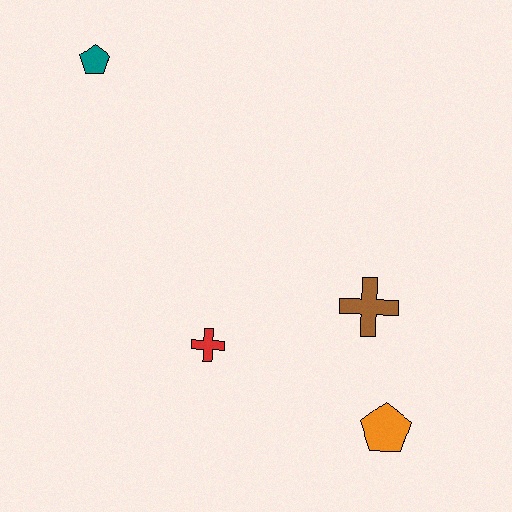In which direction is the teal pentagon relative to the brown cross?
The teal pentagon is to the left of the brown cross.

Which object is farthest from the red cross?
The teal pentagon is farthest from the red cross.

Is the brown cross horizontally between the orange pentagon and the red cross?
Yes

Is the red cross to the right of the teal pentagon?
Yes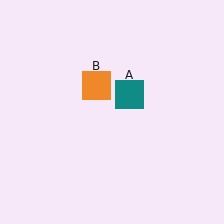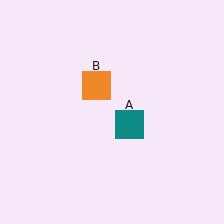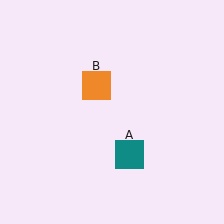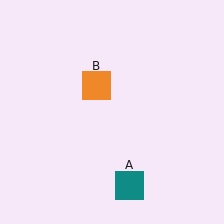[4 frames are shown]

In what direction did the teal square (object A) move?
The teal square (object A) moved down.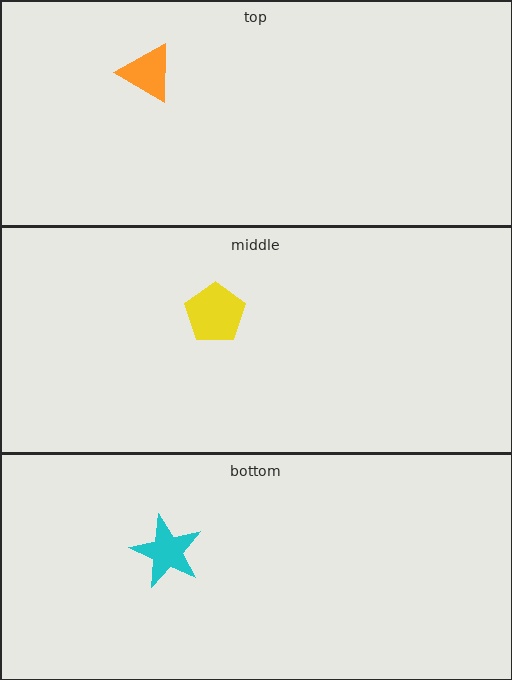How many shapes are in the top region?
1.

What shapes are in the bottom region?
The cyan star.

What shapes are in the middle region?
The yellow pentagon.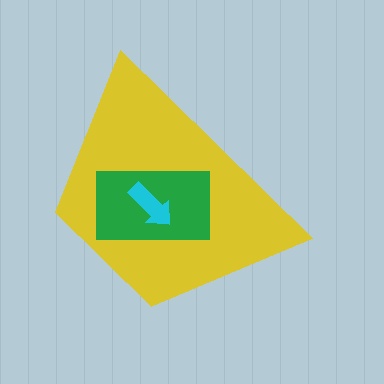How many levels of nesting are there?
3.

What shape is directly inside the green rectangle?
The cyan arrow.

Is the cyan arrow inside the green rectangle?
Yes.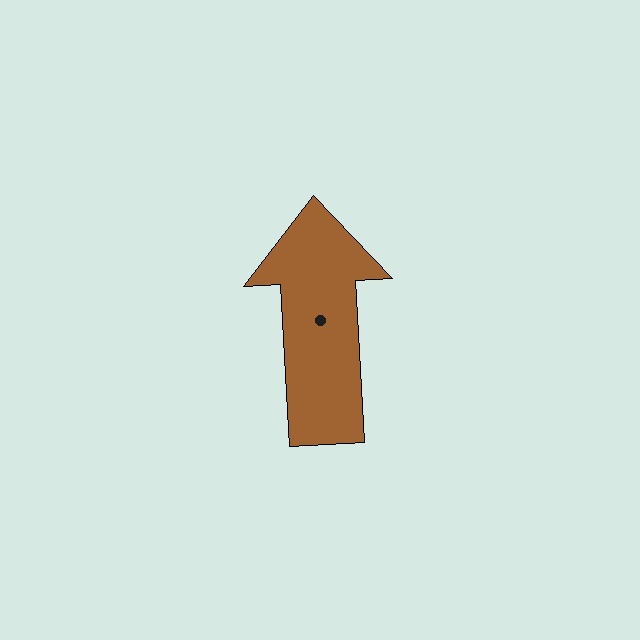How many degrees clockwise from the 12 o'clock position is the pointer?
Approximately 357 degrees.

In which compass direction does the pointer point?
North.